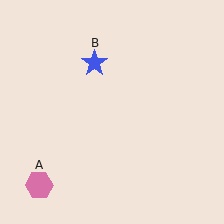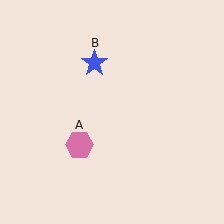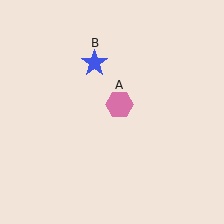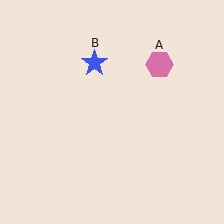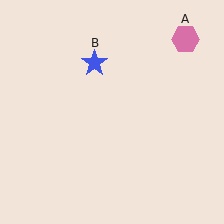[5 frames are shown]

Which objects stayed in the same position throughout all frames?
Blue star (object B) remained stationary.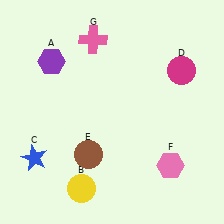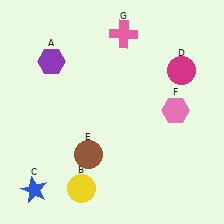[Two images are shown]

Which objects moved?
The objects that moved are: the blue star (C), the pink hexagon (F), the pink cross (G).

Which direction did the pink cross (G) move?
The pink cross (G) moved right.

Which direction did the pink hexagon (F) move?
The pink hexagon (F) moved up.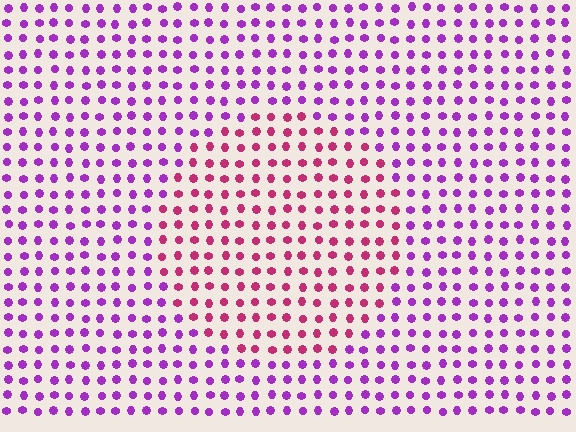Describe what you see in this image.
The image is filled with small purple elements in a uniform arrangement. A circle-shaped region is visible where the elements are tinted to a slightly different hue, forming a subtle color boundary.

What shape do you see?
I see a circle.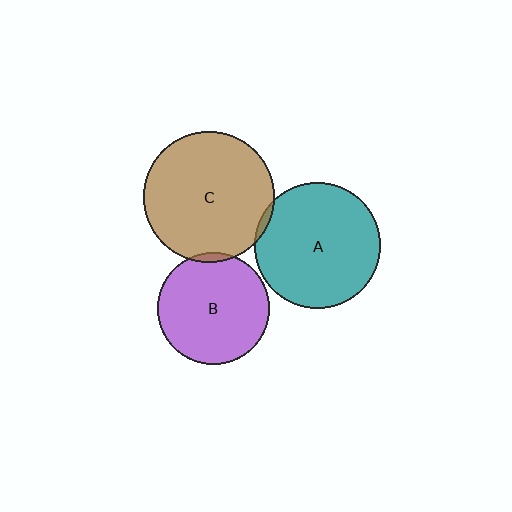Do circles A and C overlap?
Yes.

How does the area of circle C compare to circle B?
Approximately 1.4 times.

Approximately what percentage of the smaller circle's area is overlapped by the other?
Approximately 5%.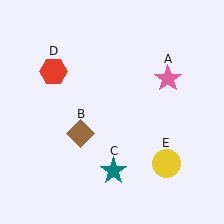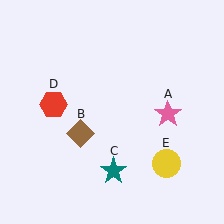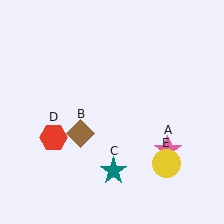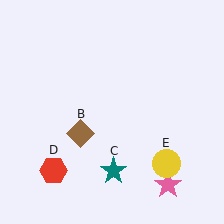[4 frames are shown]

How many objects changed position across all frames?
2 objects changed position: pink star (object A), red hexagon (object D).